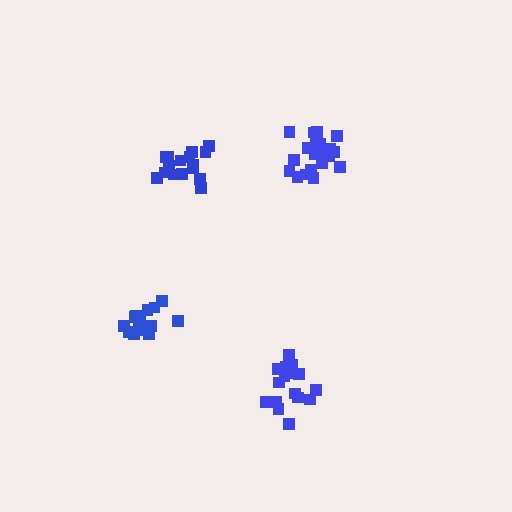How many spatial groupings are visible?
There are 4 spatial groupings.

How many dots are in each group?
Group 1: 17 dots, Group 2: 17 dots, Group 3: 17 dots, Group 4: 21 dots (72 total).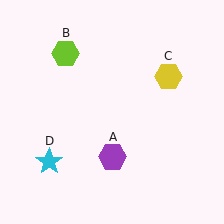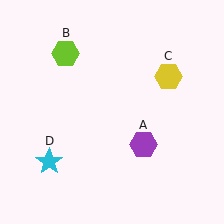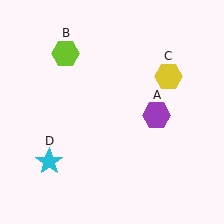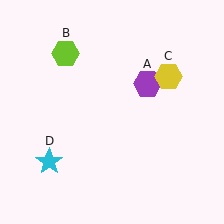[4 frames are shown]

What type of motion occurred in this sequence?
The purple hexagon (object A) rotated counterclockwise around the center of the scene.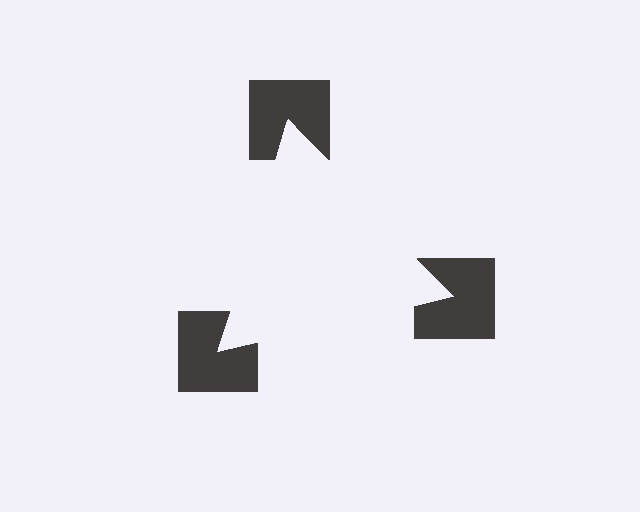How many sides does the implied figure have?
3 sides.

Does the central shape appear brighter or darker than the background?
It typically appears slightly brighter than the background, even though no actual brightness change is drawn.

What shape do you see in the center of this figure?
An illusory triangle — its edges are inferred from the aligned wedge cuts in the notched squares, not physically drawn.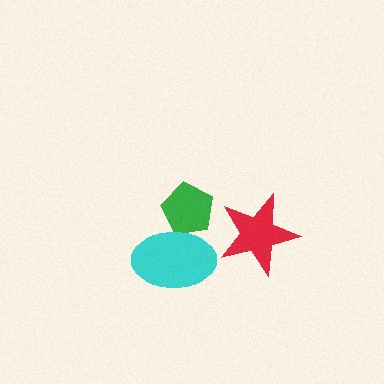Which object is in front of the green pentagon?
The cyan ellipse is in front of the green pentagon.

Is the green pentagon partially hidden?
Yes, it is partially covered by another shape.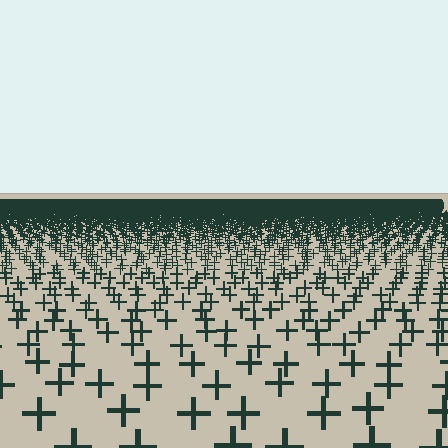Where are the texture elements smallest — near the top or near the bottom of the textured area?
Near the top.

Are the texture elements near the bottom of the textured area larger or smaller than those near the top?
Larger. Near the bottom, elements are closer to the viewer and appear at a bigger on-screen size.